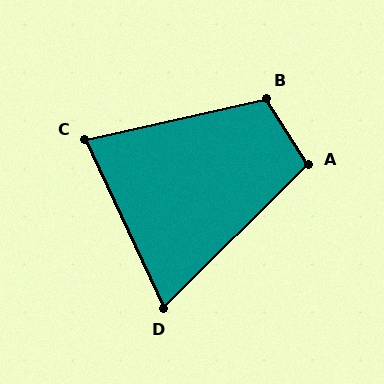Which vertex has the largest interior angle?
B, at approximately 110 degrees.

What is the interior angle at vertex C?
Approximately 78 degrees (acute).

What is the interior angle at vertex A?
Approximately 102 degrees (obtuse).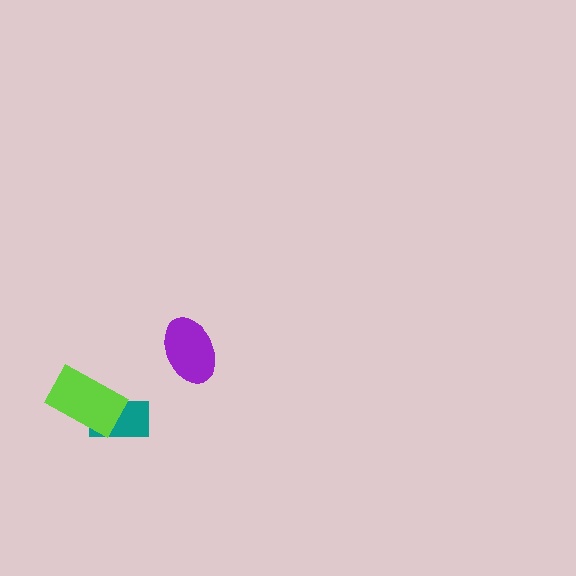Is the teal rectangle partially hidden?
Yes, it is partially covered by another shape.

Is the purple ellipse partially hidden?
No, no other shape covers it.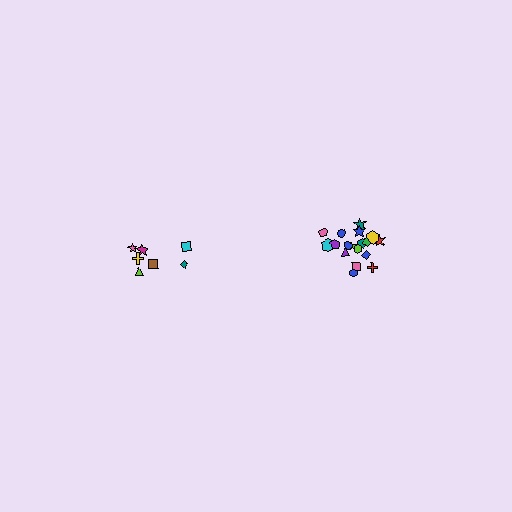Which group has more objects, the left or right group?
The right group.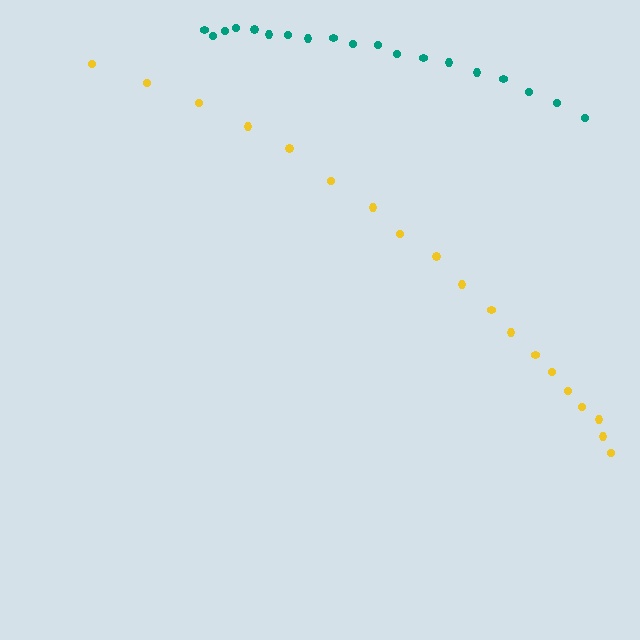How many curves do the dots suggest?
There are 2 distinct paths.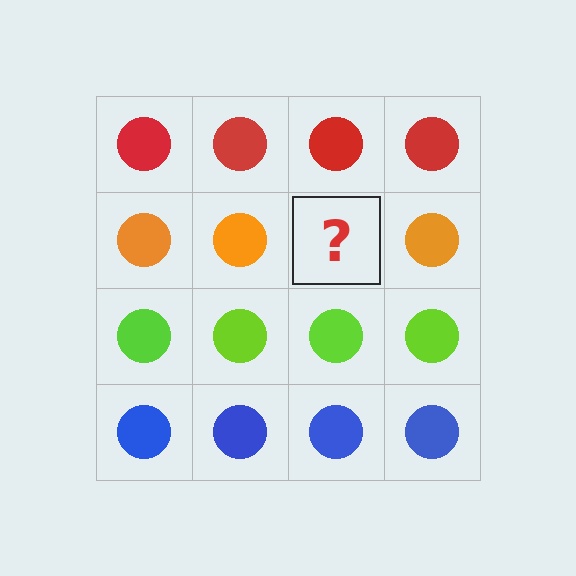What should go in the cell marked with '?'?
The missing cell should contain an orange circle.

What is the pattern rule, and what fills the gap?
The rule is that each row has a consistent color. The gap should be filled with an orange circle.